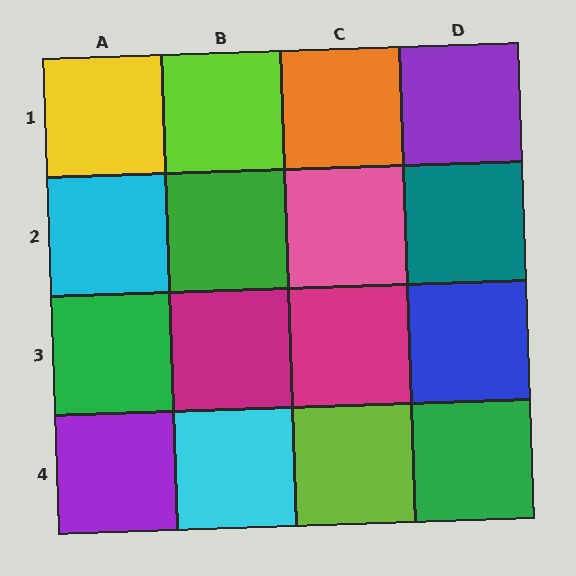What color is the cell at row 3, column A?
Green.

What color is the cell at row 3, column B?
Magenta.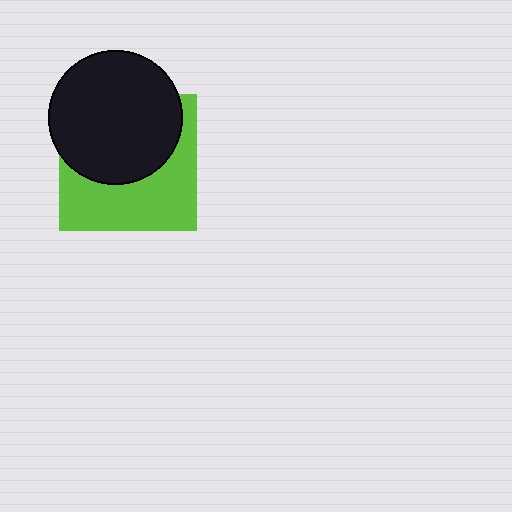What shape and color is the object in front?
The object in front is a black circle.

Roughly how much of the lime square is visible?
About half of it is visible (roughly 49%).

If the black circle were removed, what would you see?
You would see the complete lime square.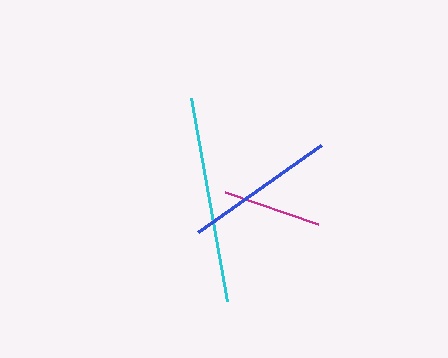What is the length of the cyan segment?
The cyan segment is approximately 206 pixels long.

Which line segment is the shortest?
The magenta line is the shortest at approximately 99 pixels.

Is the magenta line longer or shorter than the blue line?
The blue line is longer than the magenta line.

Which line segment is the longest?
The cyan line is the longest at approximately 206 pixels.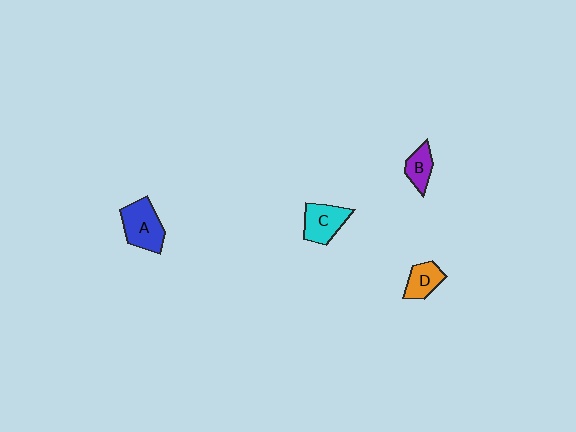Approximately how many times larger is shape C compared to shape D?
Approximately 1.4 times.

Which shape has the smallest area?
Shape B (purple).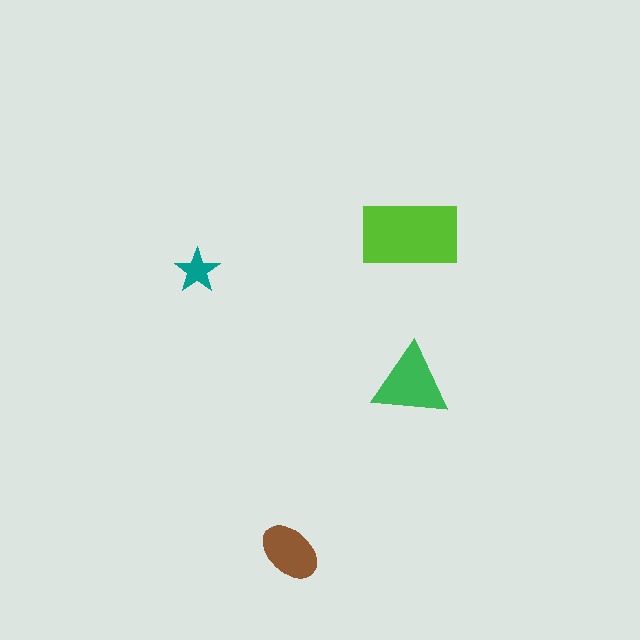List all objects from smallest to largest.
The teal star, the brown ellipse, the green triangle, the lime rectangle.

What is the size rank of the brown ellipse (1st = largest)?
3rd.